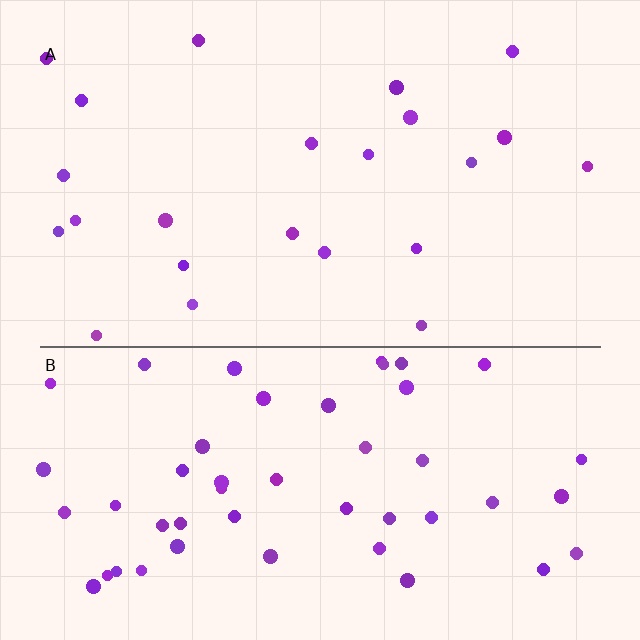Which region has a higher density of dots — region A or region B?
B (the bottom).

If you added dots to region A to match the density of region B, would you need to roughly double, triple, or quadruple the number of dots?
Approximately double.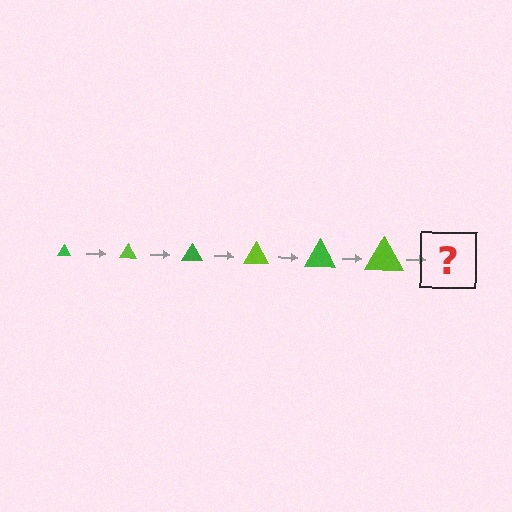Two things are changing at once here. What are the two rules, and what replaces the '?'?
The two rules are that the triangle grows larger each step and the color cycles through green and lime. The '?' should be a green triangle, larger than the previous one.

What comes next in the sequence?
The next element should be a green triangle, larger than the previous one.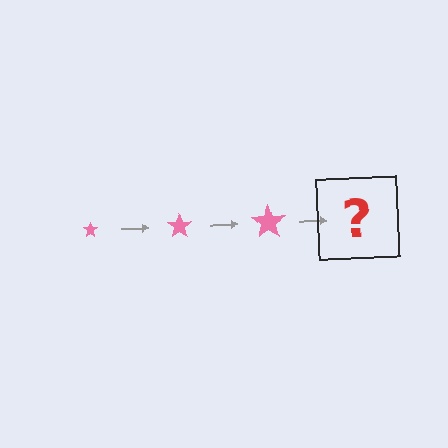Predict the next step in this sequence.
The next step is a pink star, larger than the previous one.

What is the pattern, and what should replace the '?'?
The pattern is that the star gets progressively larger each step. The '?' should be a pink star, larger than the previous one.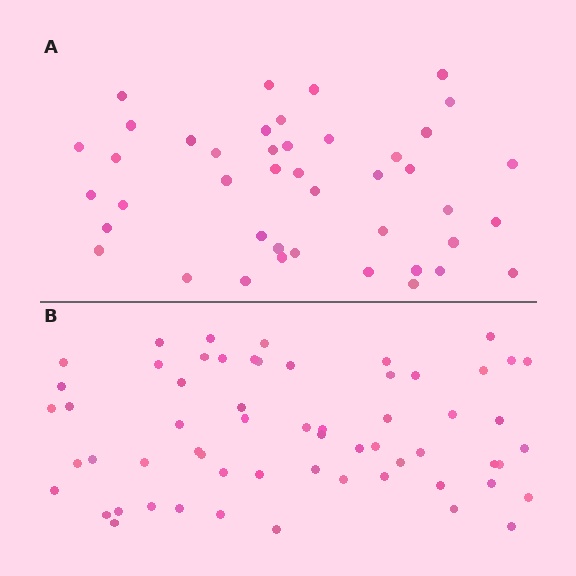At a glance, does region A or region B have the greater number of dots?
Region B (the bottom region) has more dots.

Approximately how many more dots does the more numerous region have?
Region B has approximately 15 more dots than region A.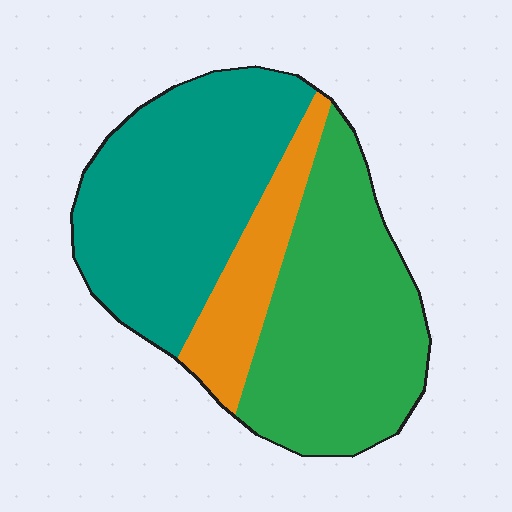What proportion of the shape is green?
Green takes up between a quarter and a half of the shape.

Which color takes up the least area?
Orange, at roughly 15%.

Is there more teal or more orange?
Teal.